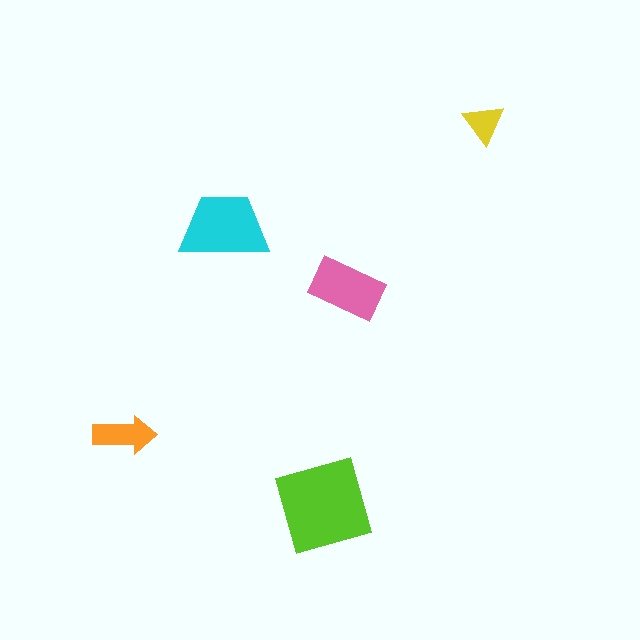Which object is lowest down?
The lime square is bottommost.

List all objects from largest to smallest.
The lime square, the cyan trapezoid, the pink rectangle, the orange arrow, the yellow triangle.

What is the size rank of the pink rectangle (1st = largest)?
3rd.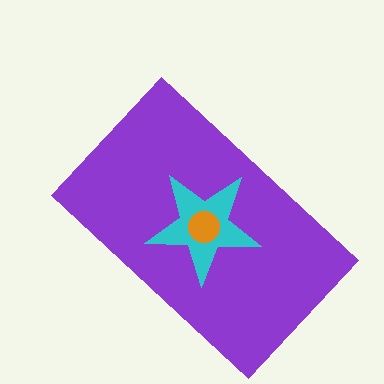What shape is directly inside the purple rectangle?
The cyan star.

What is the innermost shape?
The orange circle.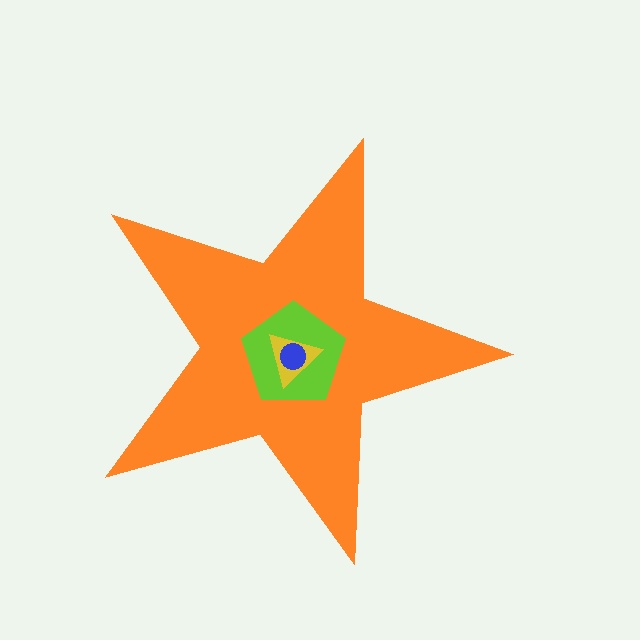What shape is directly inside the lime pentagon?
The yellow triangle.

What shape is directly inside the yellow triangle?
The blue circle.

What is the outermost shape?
The orange star.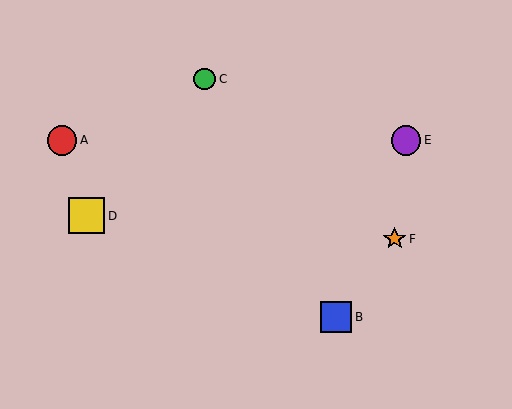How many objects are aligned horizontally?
2 objects (A, E) are aligned horizontally.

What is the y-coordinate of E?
Object E is at y≈140.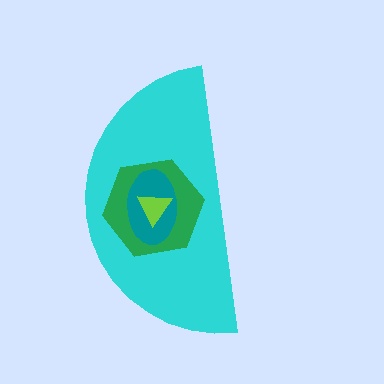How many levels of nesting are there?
4.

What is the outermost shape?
The cyan semicircle.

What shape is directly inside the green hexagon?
The teal ellipse.